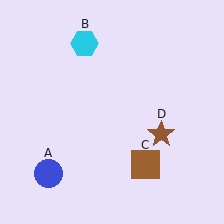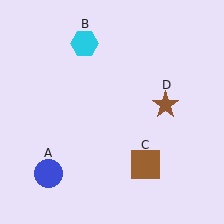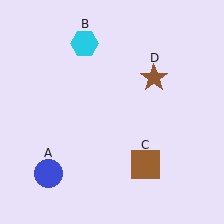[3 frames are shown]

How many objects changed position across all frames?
1 object changed position: brown star (object D).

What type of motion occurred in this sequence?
The brown star (object D) rotated counterclockwise around the center of the scene.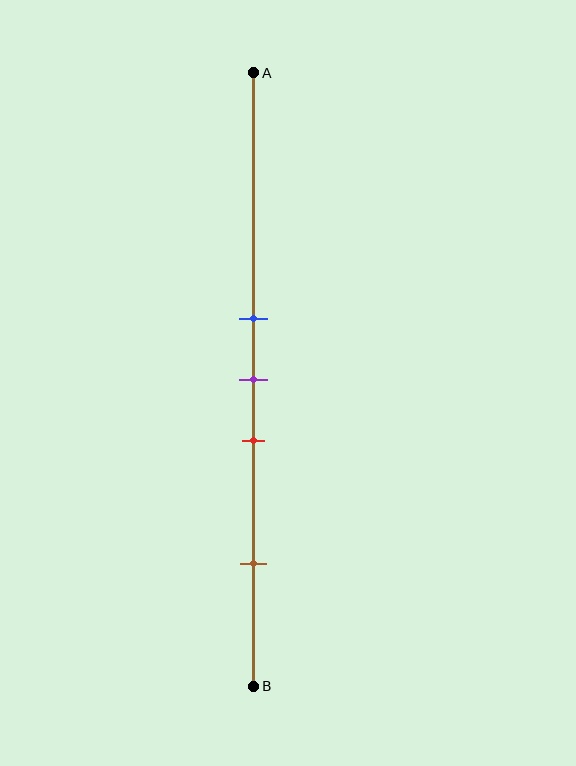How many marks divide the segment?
There are 4 marks dividing the segment.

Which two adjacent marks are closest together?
The blue and purple marks are the closest adjacent pair.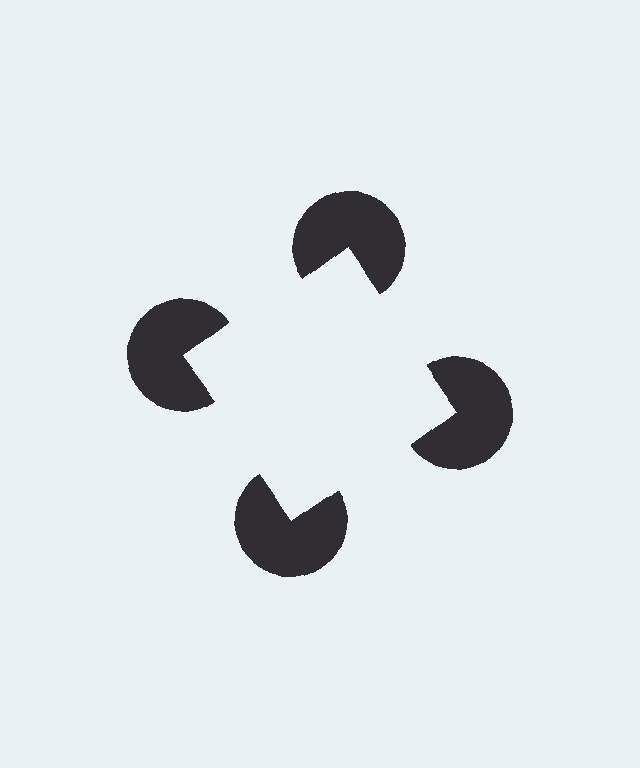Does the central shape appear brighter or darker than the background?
It typically appears slightly brighter than the background, even though no actual brightness change is drawn.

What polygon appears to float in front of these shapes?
An illusory square — its edges are inferred from the aligned wedge cuts in the pac-man discs, not physically drawn.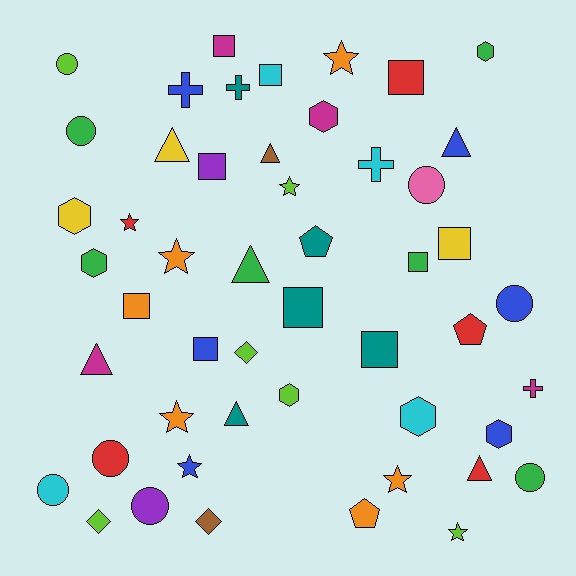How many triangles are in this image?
There are 7 triangles.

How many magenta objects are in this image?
There are 4 magenta objects.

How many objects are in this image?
There are 50 objects.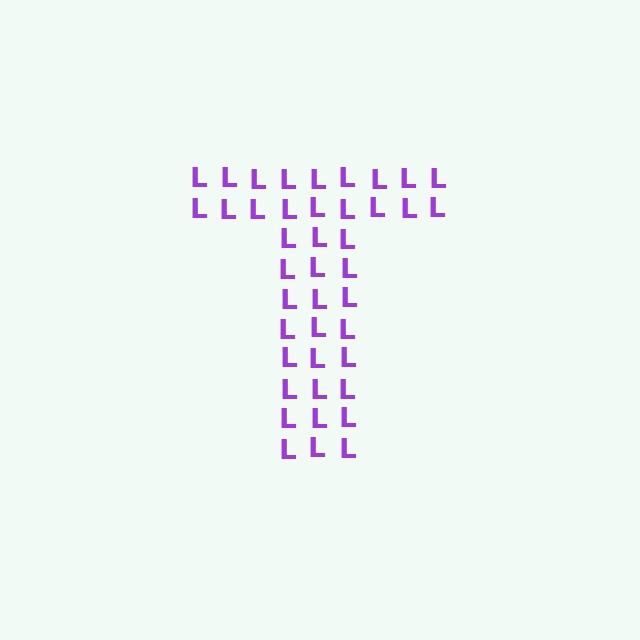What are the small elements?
The small elements are letter L's.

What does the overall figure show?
The overall figure shows the letter T.